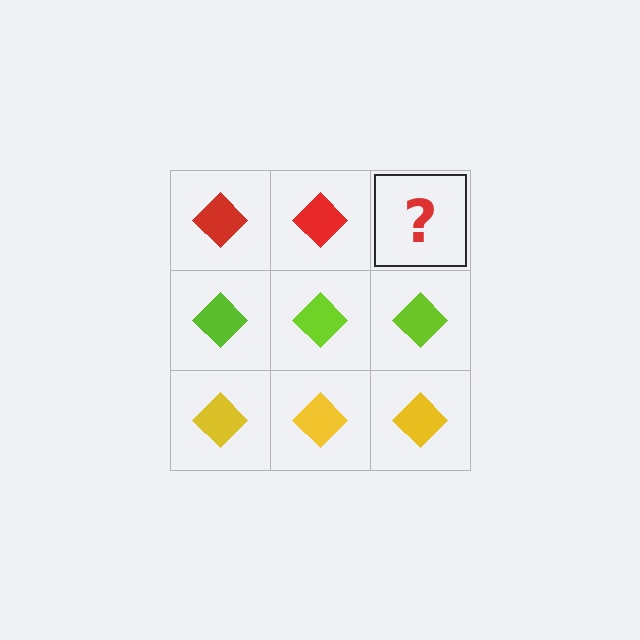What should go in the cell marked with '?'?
The missing cell should contain a red diamond.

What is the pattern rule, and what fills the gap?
The rule is that each row has a consistent color. The gap should be filled with a red diamond.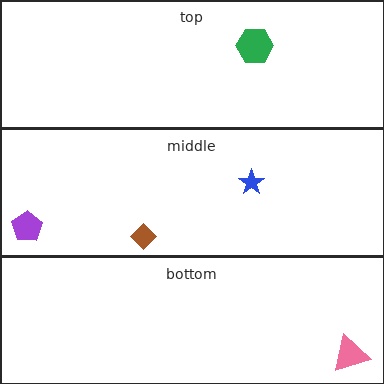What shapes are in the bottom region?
The pink triangle.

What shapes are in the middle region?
The blue star, the brown diamond, the purple pentagon.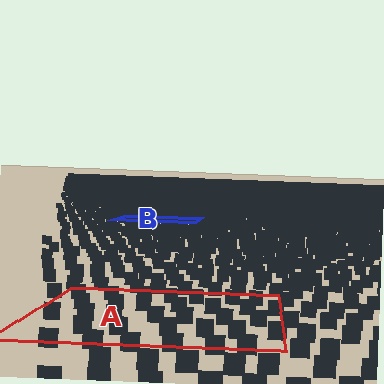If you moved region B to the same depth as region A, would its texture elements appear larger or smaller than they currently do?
They would appear larger. At a closer depth, the same texture elements are projected at a bigger on-screen size.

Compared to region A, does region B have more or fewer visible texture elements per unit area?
Region B has more texture elements per unit area — they are packed more densely because it is farther away.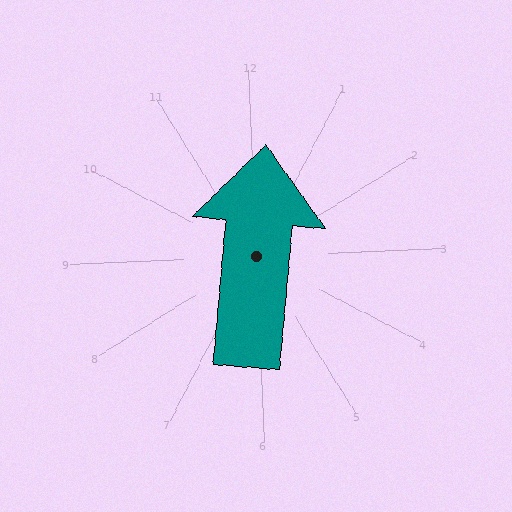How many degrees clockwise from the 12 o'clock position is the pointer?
Approximately 8 degrees.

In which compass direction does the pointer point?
North.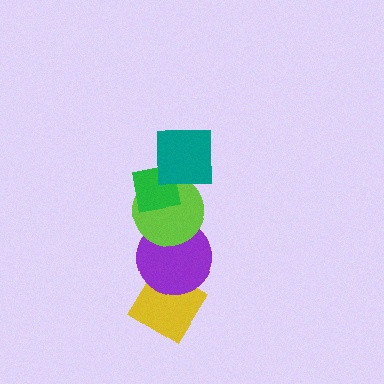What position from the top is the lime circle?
The lime circle is 3rd from the top.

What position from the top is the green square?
The green square is 2nd from the top.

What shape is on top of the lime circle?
The green square is on top of the lime circle.